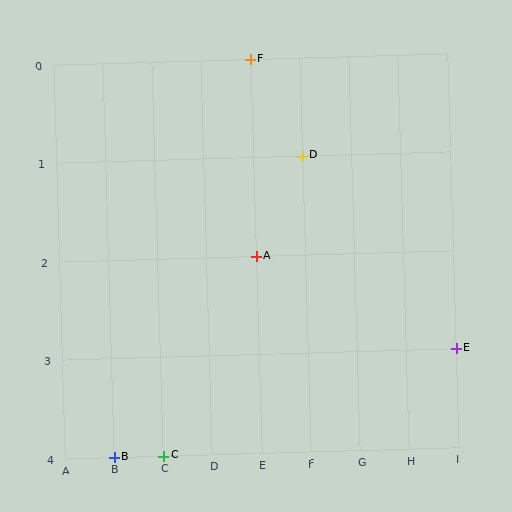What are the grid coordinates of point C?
Point C is at grid coordinates (C, 4).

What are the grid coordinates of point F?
Point F is at grid coordinates (E, 0).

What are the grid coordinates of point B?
Point B is at grid coordinates (B, 4).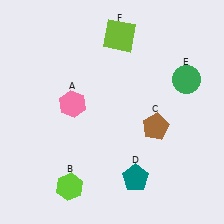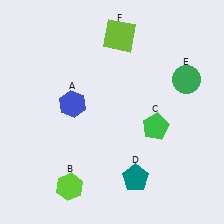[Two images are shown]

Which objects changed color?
A changed from pink to blue. C changed from brown to green.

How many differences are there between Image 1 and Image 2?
There are 2 differences between the two images.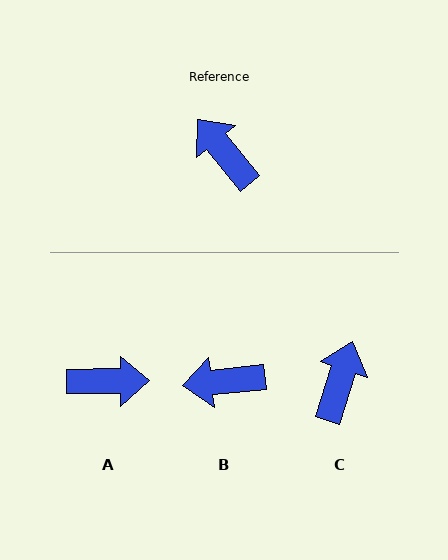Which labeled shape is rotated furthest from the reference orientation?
A, about 129 degrees away.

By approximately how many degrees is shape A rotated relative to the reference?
Approximately 129 degrees clockwise.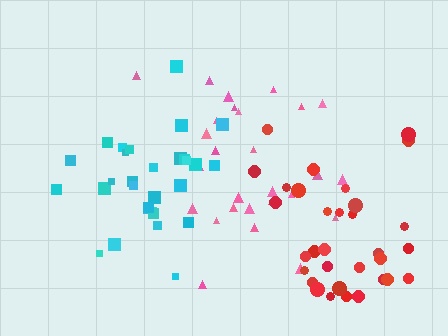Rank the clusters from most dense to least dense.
cyan, pink, red.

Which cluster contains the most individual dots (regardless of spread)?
Red (32).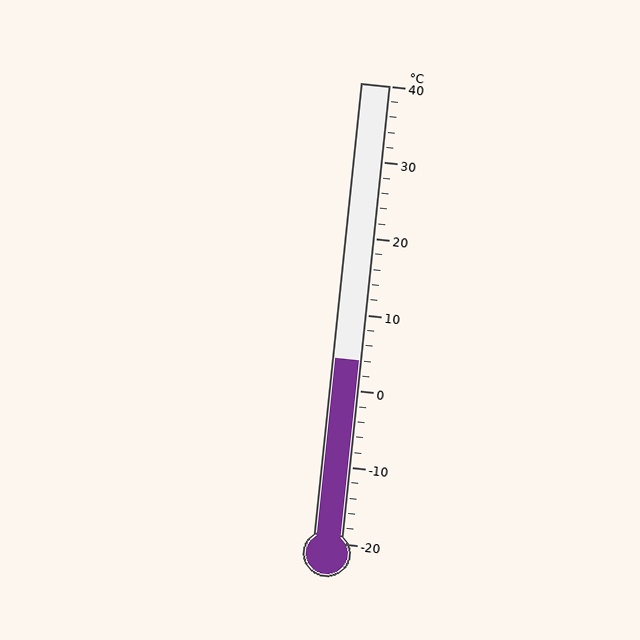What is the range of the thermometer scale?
The thermometer scale ranges from -20°C to 40°C.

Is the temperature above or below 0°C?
The temperature is above 0°C.